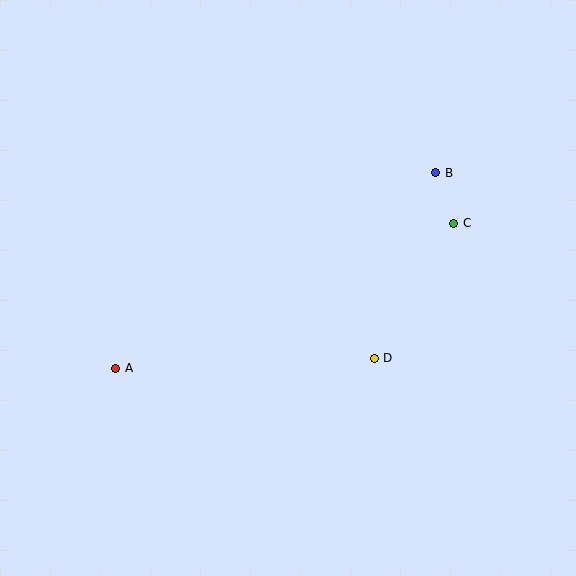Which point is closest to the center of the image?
Point D at (374, 358) is closest to the center.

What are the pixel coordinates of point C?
Point C is at (454, 223).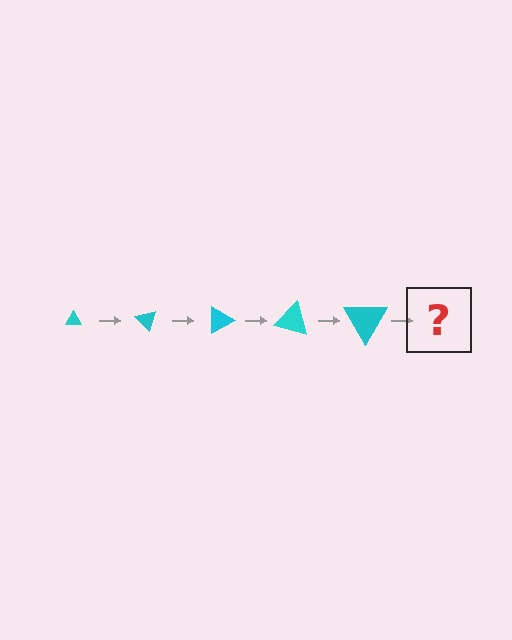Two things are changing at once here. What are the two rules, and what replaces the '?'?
The two rules are that the triangle grows larger each step and it rotates 45 degrees each step. The '?' should be a triangle, larger than the previous one and rotated 225 degrees from the start.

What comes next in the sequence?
The next element should be a triangle, larger than the previous one and rotated 225 degrees from the start.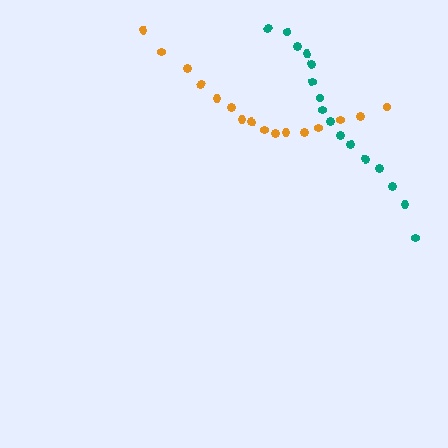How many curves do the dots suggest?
There are 2 distinct paths.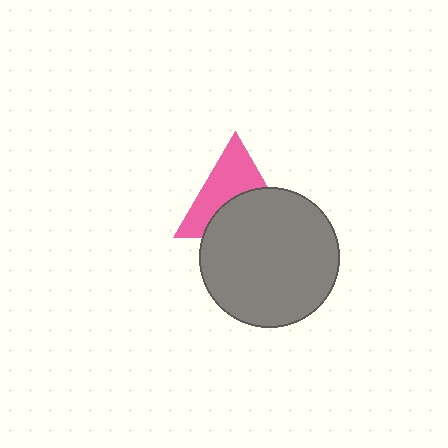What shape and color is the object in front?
The object in front is a gray circle.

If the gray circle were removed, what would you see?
You would see the complete pink triangle.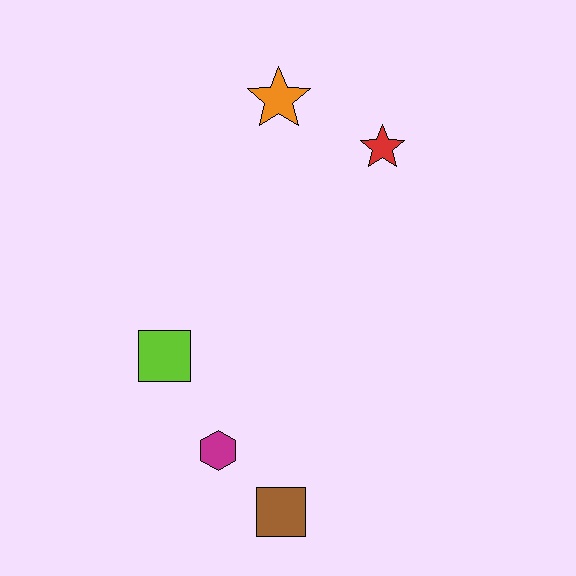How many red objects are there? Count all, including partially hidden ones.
There is 1 red object.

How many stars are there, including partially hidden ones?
There are 2 stars.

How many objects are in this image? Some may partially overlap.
There are 5 objects.